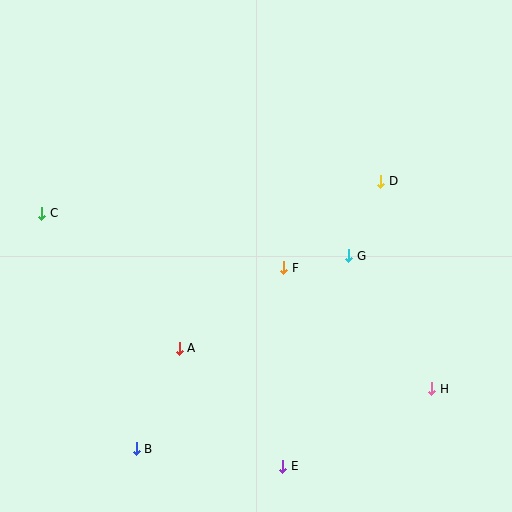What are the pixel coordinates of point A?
Point A is at (179, 348).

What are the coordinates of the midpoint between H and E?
The midpoint between H and E is at (357, 427).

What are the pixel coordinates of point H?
Point H is at (432, 389).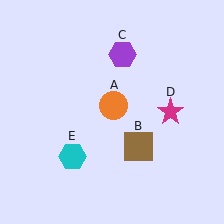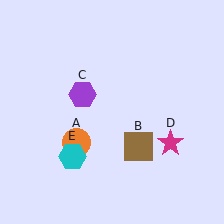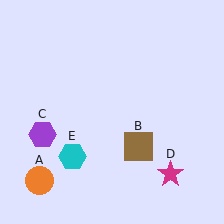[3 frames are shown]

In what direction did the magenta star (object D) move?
The magenta star (object D) moved down.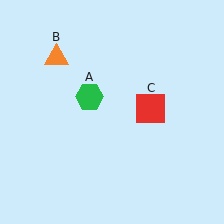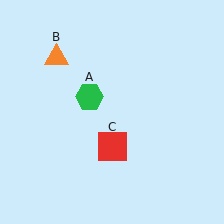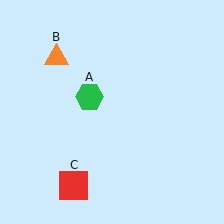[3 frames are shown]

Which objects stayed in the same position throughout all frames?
Green hexagon (object A) and orange triangle (object B) remained stationary.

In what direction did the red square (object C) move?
The red square (object C) moved down and to the left.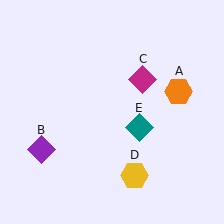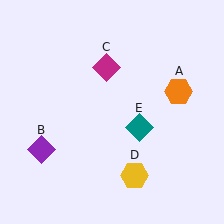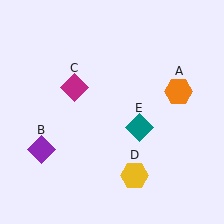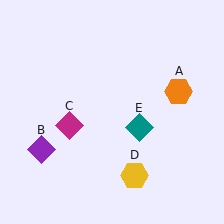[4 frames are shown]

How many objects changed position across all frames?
1 object changed position: magenta diamond (object C).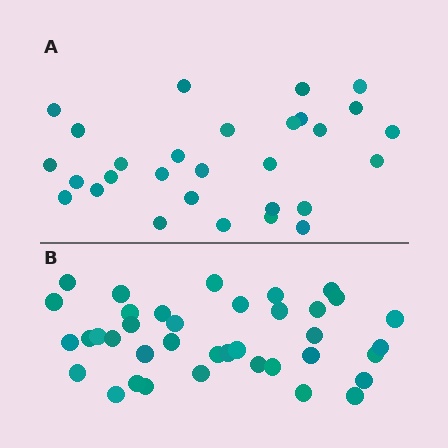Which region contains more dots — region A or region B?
Region B (the bottom region) has more dots.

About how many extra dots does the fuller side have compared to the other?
Region B has roughly 8 or so more dots than region A.